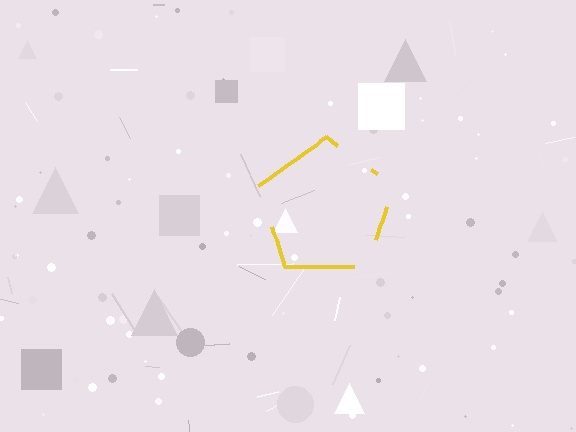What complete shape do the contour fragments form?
The contour fragments form a pentagon.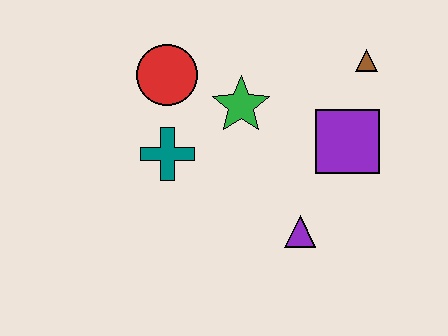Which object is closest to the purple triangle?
The purple square is closest to the purple triangle.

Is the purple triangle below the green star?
Yes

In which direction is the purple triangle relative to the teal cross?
The purple triangle is to the right of the teal cross.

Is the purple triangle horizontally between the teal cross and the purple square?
Yes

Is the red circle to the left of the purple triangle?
Yes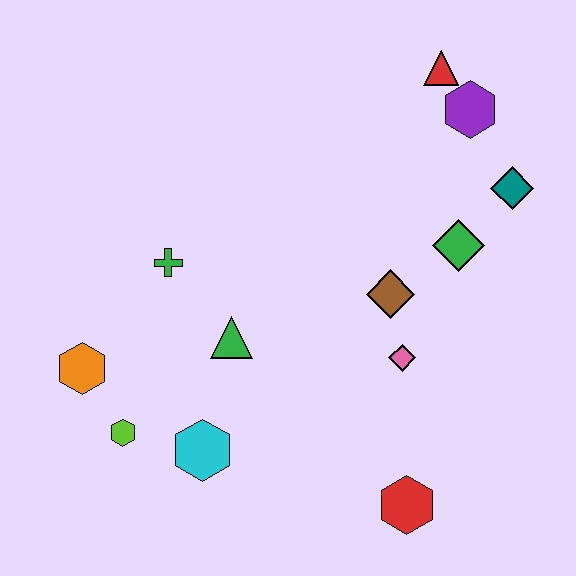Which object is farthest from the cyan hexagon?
The red triangle is farthest from the cyan hexagon.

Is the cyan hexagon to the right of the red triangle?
No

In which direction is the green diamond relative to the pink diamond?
The green diamond is above the pink diamond.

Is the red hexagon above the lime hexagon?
No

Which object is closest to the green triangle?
The green cross is closest to the green triangle.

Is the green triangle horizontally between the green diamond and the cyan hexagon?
Yes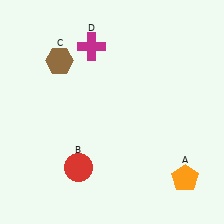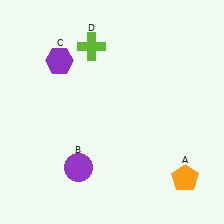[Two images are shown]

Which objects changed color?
B changed from red to purple. C changed from brown to purple. D changed from magenta to lime.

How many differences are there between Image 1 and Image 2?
There are 3 differences between the two images.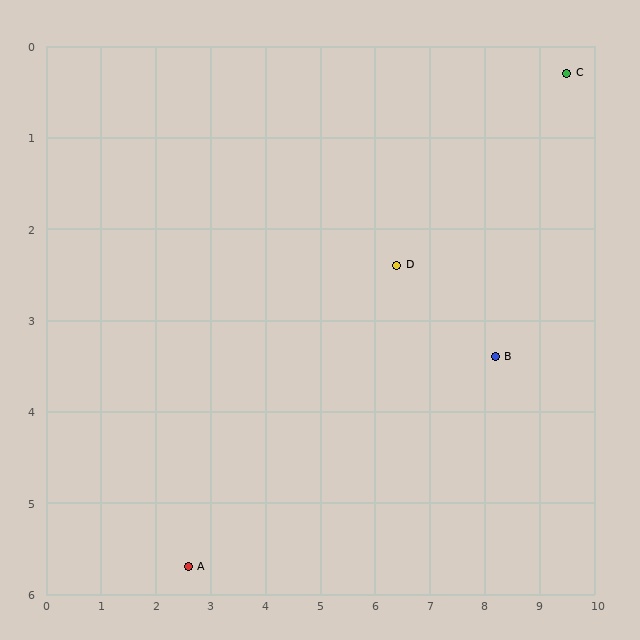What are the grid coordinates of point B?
Point B is at approximately (8.2, 3.4).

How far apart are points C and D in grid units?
Points C and D are about 3.7 grid units apart.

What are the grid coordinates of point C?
Point C is at approximately (9.5, 0.3).